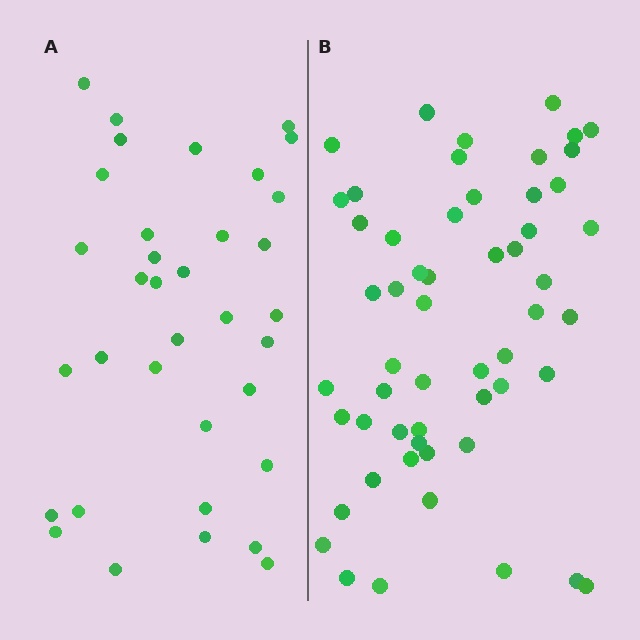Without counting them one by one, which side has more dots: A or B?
Region B (the right region) has more dots.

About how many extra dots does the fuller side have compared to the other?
Region B has approximately 20 more dots than region A.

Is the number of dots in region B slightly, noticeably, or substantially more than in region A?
Region B has substantially more. The ratio is roughly 1.6 to 1.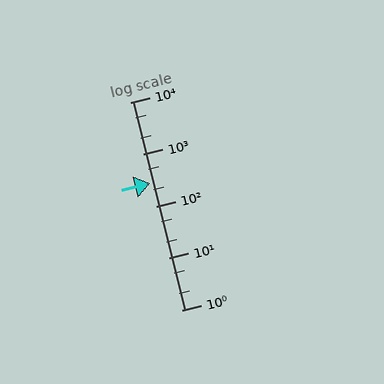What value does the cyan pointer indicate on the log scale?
The pointer indicates approximately 270.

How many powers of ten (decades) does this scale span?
The scale spans 4 decades, from 1 to 10000.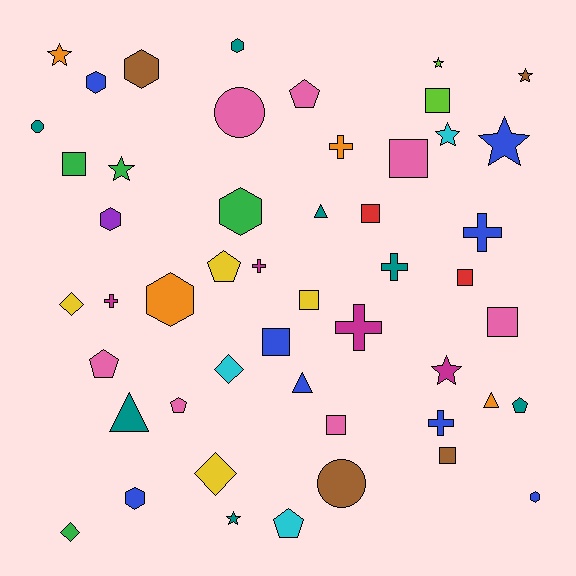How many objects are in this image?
There are 50 objects.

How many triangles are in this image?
There are 4 triangles.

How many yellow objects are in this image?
There are 4 yellow objects.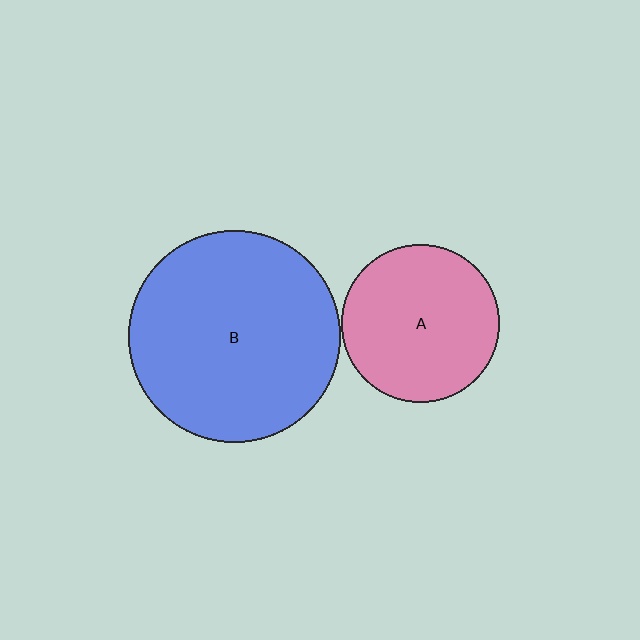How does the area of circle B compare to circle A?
Approximately 1.8 times.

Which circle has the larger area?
Circle B (blue).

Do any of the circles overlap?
No, none of the circles overlap.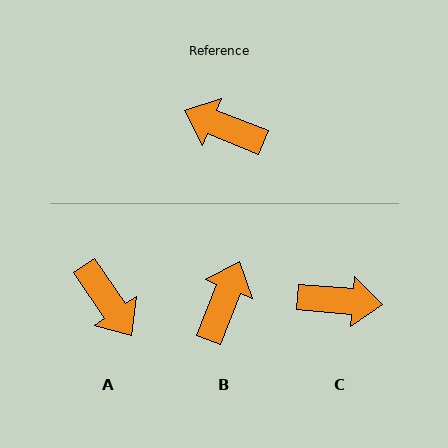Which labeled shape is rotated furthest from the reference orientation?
C, about 163 degrees away.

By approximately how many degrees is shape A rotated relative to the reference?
Approximately 146 degrees counter-clockwise.